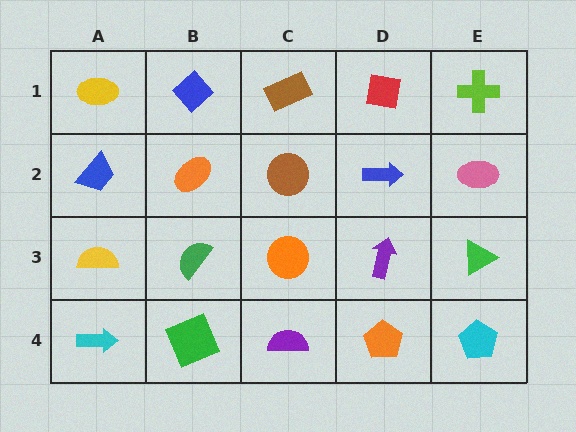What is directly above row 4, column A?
A yellow semicircle.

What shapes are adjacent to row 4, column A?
A yellow semicircle (row 3, column A), a green square (row 4, column B).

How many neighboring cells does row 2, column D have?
4.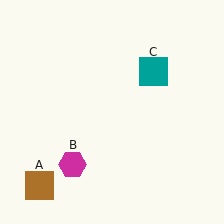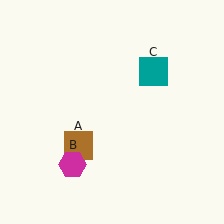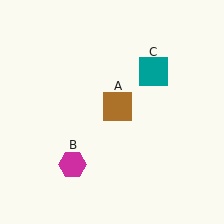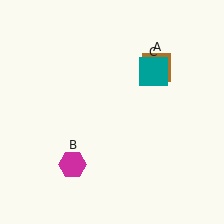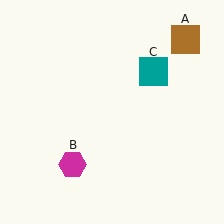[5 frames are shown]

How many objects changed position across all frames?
1 object changed position: brown square (object A).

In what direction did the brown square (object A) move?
The brown square (object A) moved up and to the right.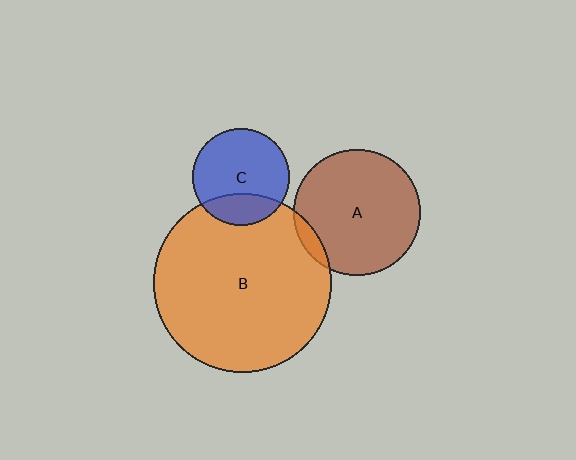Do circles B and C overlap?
Yes.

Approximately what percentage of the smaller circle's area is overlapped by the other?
Approximately 25%.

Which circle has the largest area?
Circle B (orange).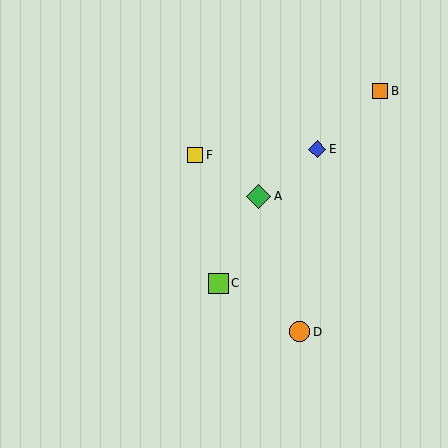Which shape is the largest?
The green diamond (labeled A) is the largest.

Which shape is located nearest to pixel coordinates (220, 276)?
The lime square (labeled C) at (218, 283) is nearest to that location.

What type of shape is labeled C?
Shape C is a lime square.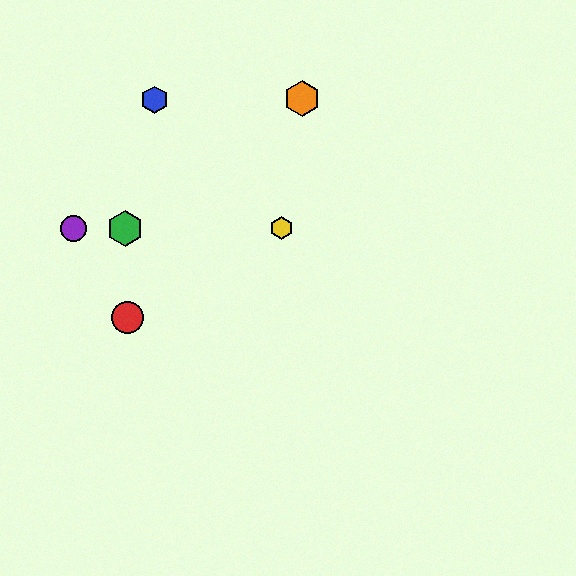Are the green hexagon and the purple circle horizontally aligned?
Yes, both are at y≈228.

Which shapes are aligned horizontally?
The green hexagon, the yellow hexagon, the purple circle are aligned horizontally.